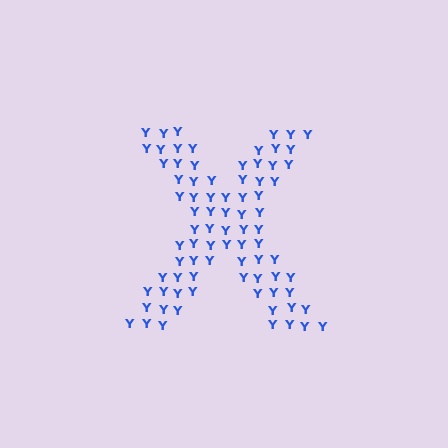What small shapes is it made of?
It is made of small letter Y's.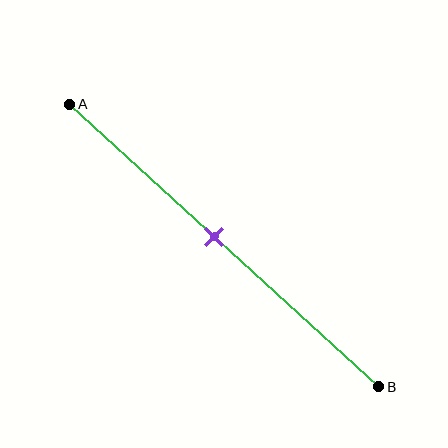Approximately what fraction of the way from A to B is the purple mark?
The purple mark is approximately 45% of the way from A to B.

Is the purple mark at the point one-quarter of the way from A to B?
No, the mark is at about 45% from A, not at the 25% one-quarter point.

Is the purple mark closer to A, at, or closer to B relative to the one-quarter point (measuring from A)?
The purple mark is closer to point B than the one-quarter point of segment AB.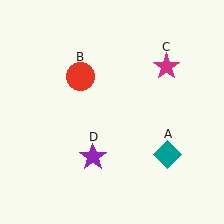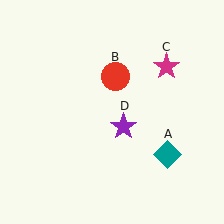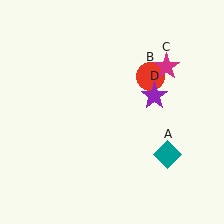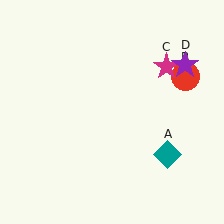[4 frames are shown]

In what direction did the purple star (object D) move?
The purple star (object D) moved up and to the right.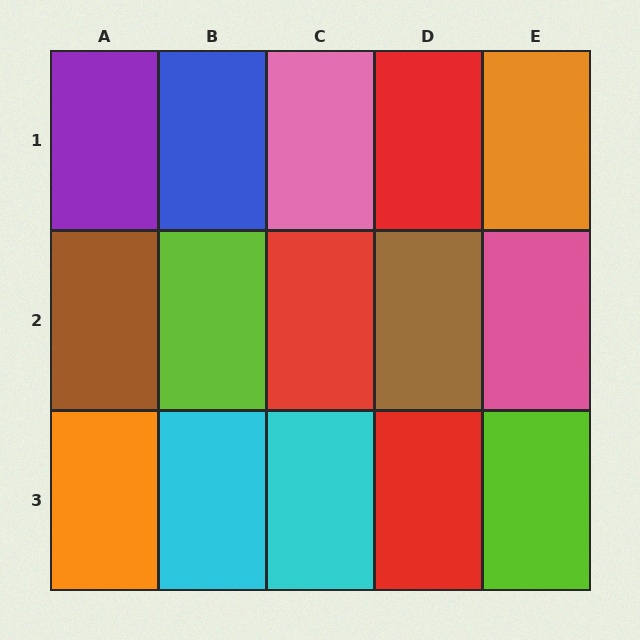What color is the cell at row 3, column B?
Cyan.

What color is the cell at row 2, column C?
Red.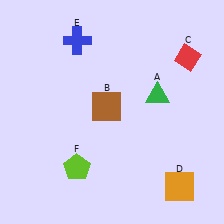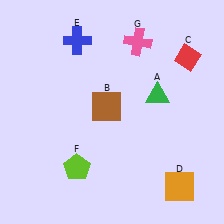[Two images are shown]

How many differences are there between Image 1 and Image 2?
There is 1 difference between the two images.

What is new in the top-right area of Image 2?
A pink cross (G) was added in the top-right area of Image 2.